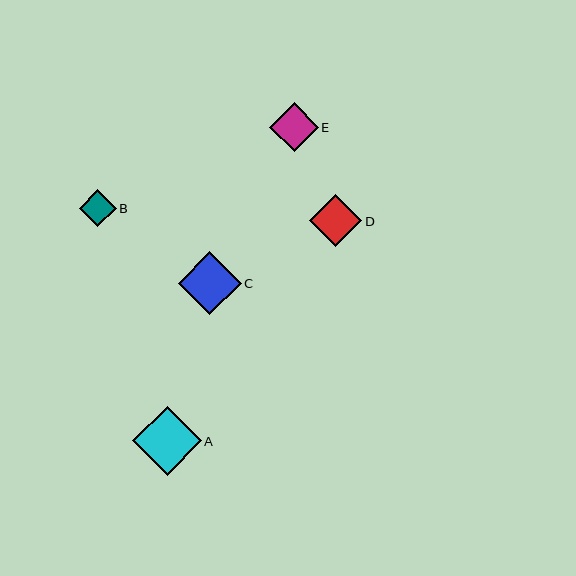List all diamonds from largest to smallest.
From largest to smallest: A, C, D, E, B.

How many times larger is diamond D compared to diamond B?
Diamond D is approximately 1.4 times the size of diamond B.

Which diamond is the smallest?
Diamond B is the smallest with a size of approximately 37 pixels.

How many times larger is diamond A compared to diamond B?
Diamond A is approximately 1.9 times the size of diamond B.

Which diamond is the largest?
Diamond A is the largest with a size of approximately 69 pixels.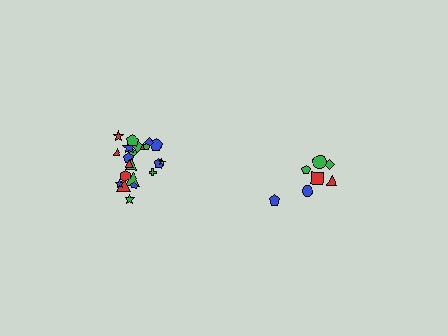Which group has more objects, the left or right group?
The left group.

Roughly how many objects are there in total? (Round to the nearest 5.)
Roughly 30 objects in total.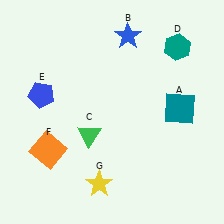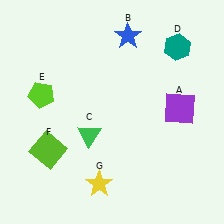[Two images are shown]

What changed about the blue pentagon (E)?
In Image 1, E is blue. In Image 2, it changed to lime.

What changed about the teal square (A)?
In Image 1, A is teal. In Image 2, it changed to purple.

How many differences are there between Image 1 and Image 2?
There are 3 differences between the two images.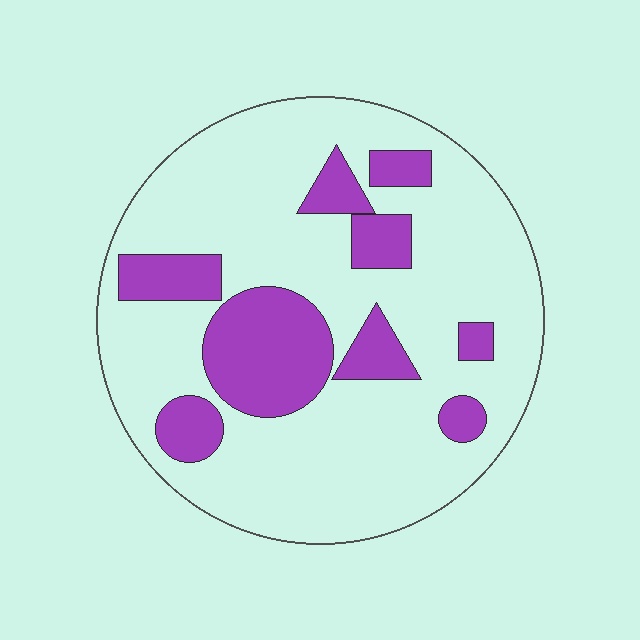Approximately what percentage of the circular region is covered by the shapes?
Approximately 25%.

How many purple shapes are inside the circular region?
9.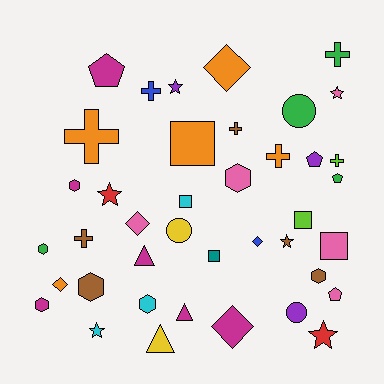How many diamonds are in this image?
There are 5 diamonds.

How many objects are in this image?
There are 40 objects.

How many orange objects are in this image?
There are 5 orange objects.